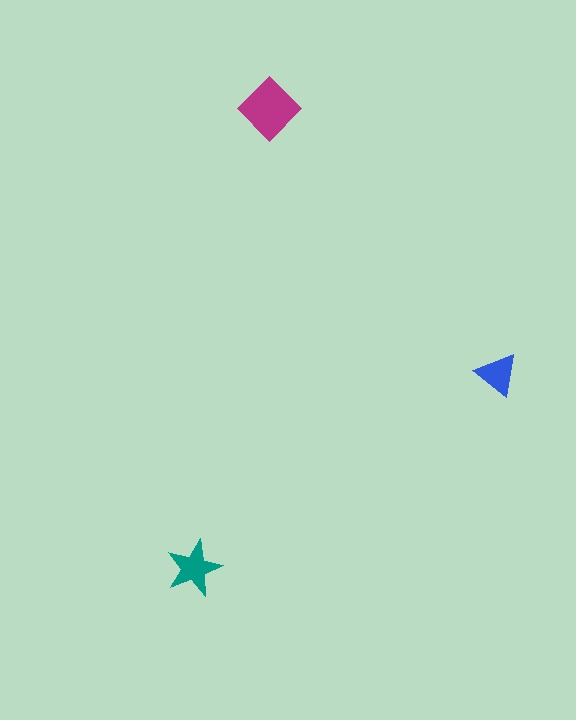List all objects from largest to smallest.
The magenta diamond, the teal star, the blue triangle.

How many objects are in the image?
There are 3 objects in the image.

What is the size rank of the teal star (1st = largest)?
2nd.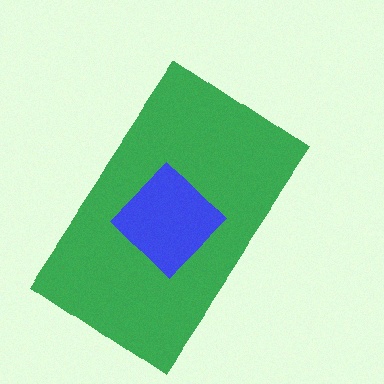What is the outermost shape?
The green rectangle.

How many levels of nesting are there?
2.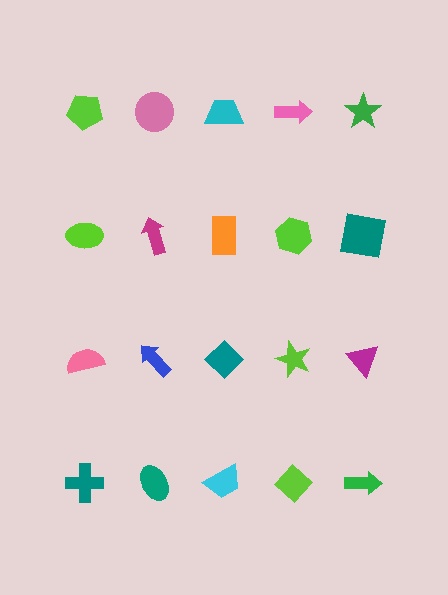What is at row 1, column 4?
A pink arrow.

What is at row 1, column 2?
A pink circle.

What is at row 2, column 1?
A lime ellipse.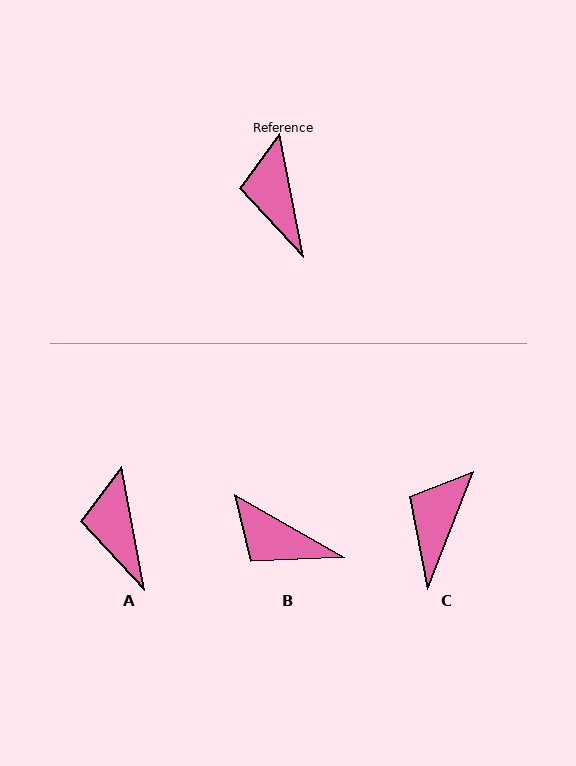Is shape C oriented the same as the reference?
No, it is off by about 32 degrees.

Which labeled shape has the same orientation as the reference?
A.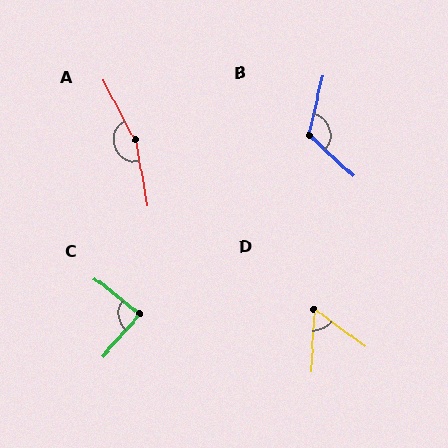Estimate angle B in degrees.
Approximately 119 degrees.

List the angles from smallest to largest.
D (57°), C (87°), B (119°), A (162°).